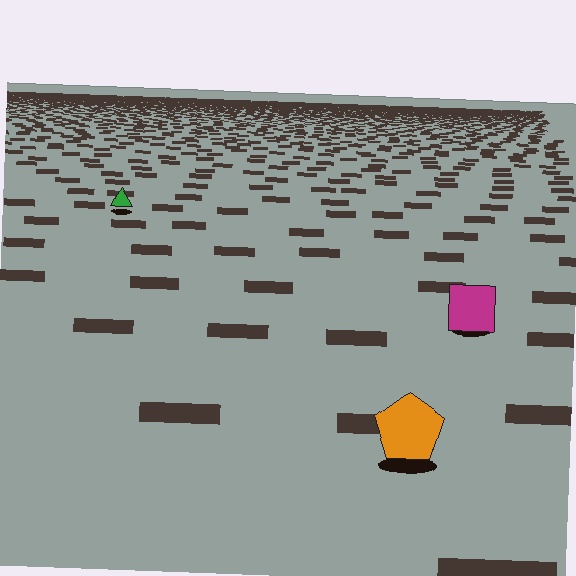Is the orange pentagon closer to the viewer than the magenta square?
Yes. The orange pentagon is closer — you can tell from the texture gradient: the ground texture is coarser near it.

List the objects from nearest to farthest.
From nearest to farthest: the orange pentagon, the magenta square, the green triangle.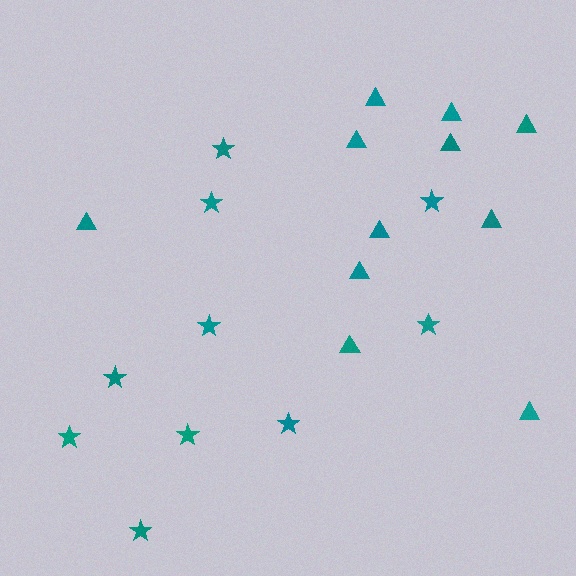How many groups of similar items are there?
There are 2 groups: one group of stars (10) and one group of triangles (11).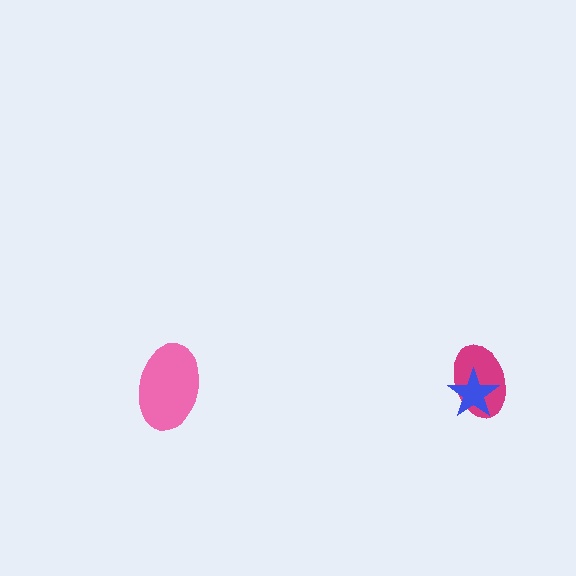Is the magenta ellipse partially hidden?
Yes, it is partially covered by another shape.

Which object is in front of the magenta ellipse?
The blue star is in front of the magenta ellipse.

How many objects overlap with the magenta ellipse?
1 object overlaps with the magenta ellipse.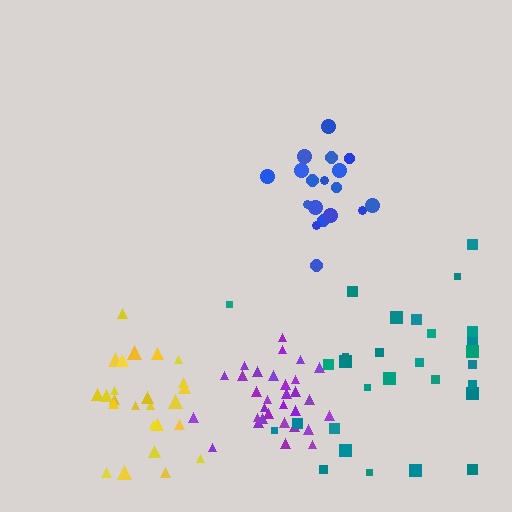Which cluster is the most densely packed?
Purple.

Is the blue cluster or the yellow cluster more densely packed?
Blue.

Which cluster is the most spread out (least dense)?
Teal.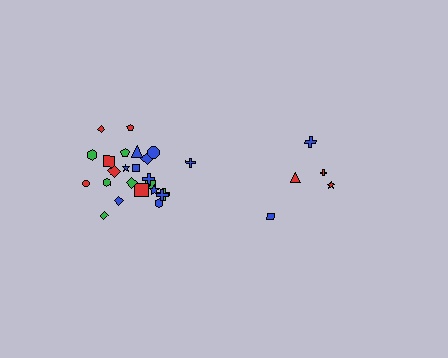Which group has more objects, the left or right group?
The left group.